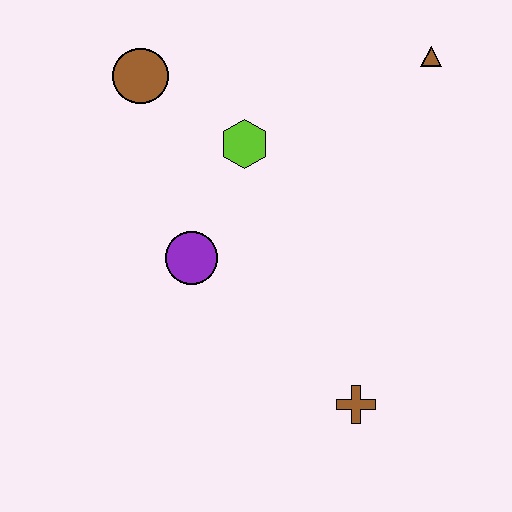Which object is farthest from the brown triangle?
The brown cross is farthest from the brown triangle.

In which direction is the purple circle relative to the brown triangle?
The purple circle is to the left of the brown triangle.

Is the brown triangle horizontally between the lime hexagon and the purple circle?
No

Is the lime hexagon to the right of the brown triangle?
No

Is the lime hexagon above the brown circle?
No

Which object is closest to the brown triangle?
The lime hexagon is closest to the brown triangle.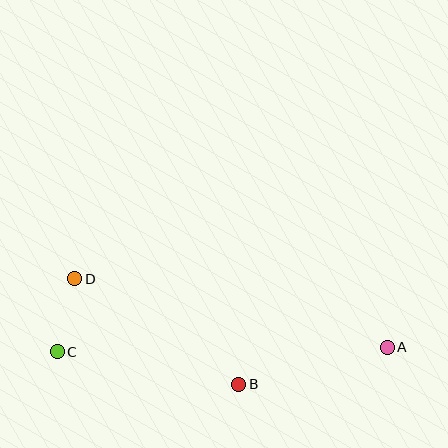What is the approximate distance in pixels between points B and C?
The distance between B and C is approximately 184 pixels.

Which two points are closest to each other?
Points C and D are closest to each other.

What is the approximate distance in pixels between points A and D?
The distance between A and D is approximately 320 pixels.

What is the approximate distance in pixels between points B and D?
The distance between B and D is approximately 195 pixels.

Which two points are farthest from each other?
Points A and C are farthest from each other.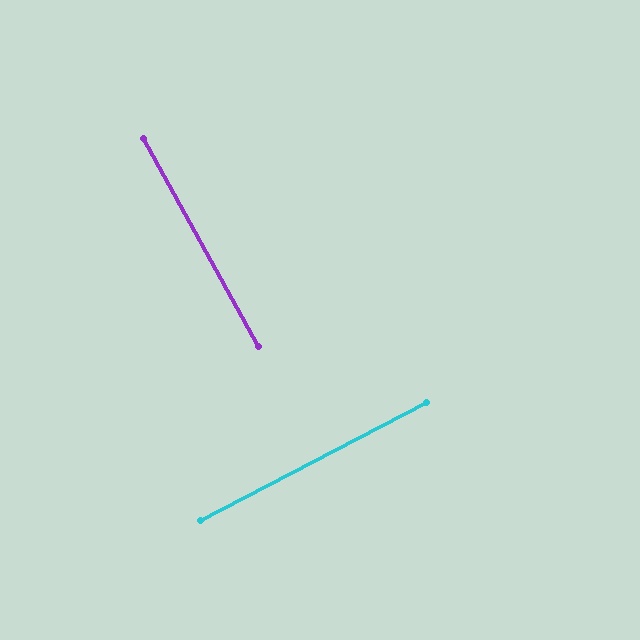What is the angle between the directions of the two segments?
Approximately 89 degrees.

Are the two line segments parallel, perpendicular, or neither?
Perpendicular — they meet at approximately 89°.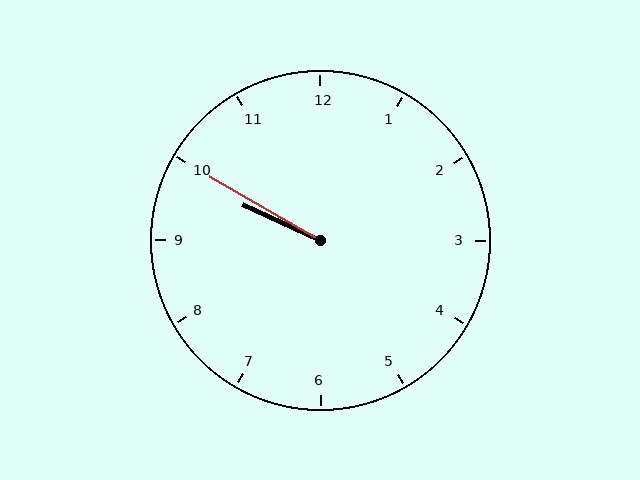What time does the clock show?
9:50.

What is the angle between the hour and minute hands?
Approximately 5 degrees.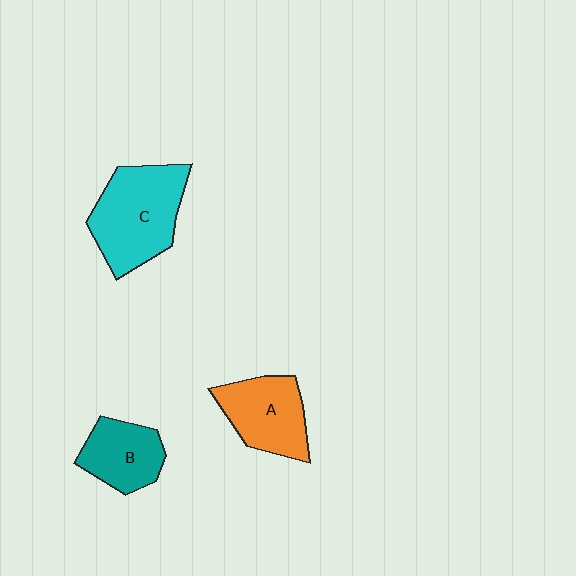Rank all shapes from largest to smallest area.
From largest to smallest: C (cyan), A (orange), B (teal).